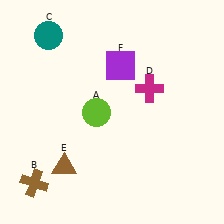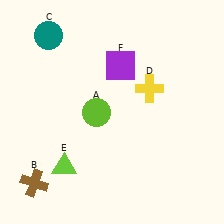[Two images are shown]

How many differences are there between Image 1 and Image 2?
There are 2 differences between the two images.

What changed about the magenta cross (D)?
In Image 1, D is magenta. In Image 2, it changed to yellow.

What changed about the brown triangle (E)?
In Image 1, E is brown. In Image 2, it changed to lime.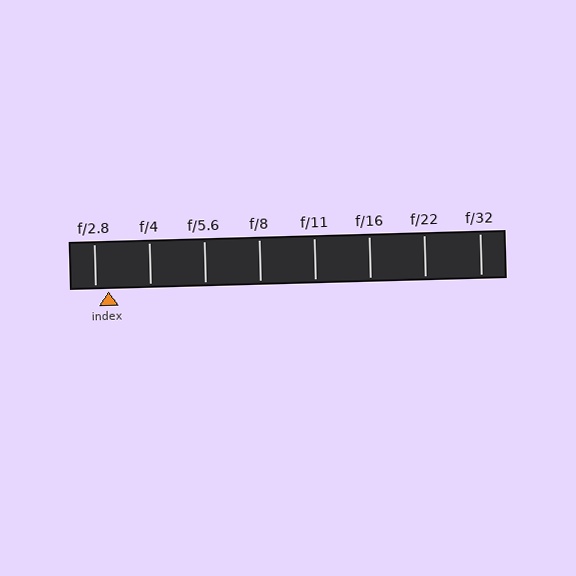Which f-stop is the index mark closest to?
The index mark is closest to f/2.8.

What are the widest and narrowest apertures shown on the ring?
The widest aperture shown is f/2.8 and the narrowest is f/32.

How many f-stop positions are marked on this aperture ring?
There are 8 f-stop positions marked.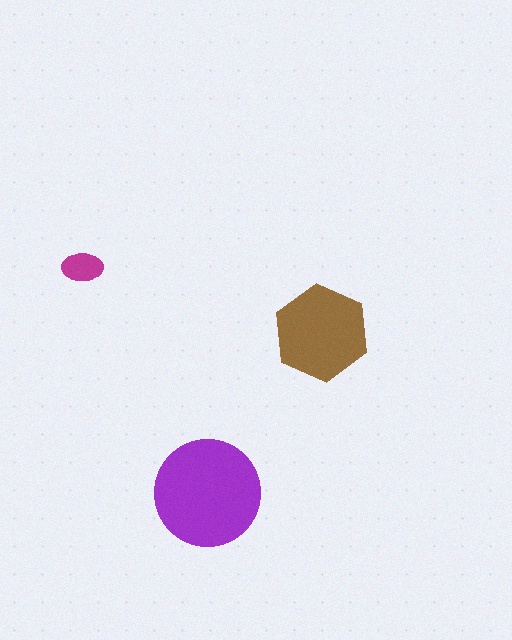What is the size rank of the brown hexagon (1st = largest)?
2nd.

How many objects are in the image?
There are 3 objects in the image.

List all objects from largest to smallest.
The purple circle, the brown hexagon, the magenta ellipse.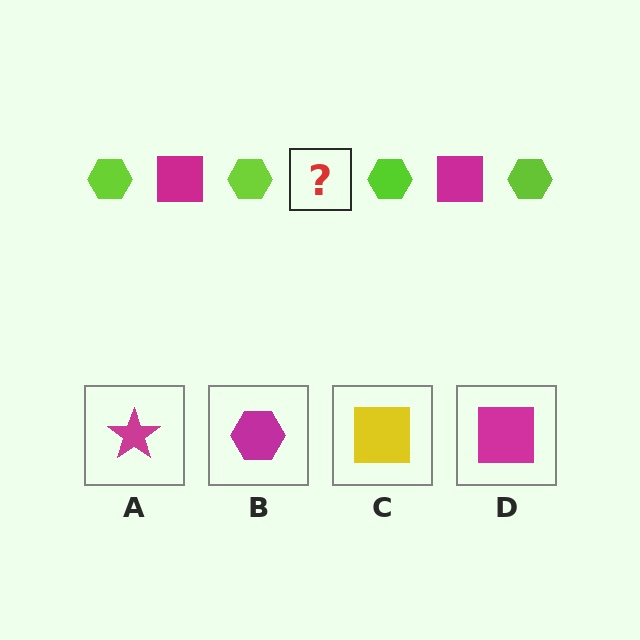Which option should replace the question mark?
Option D.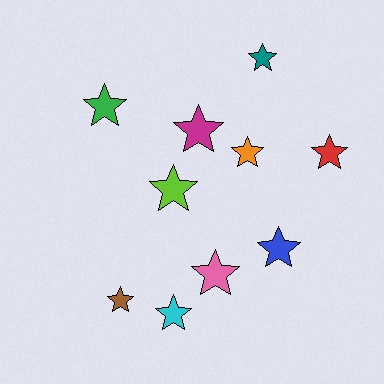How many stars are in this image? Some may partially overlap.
There are 10 stars.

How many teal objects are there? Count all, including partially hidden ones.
There is 1 teal object.